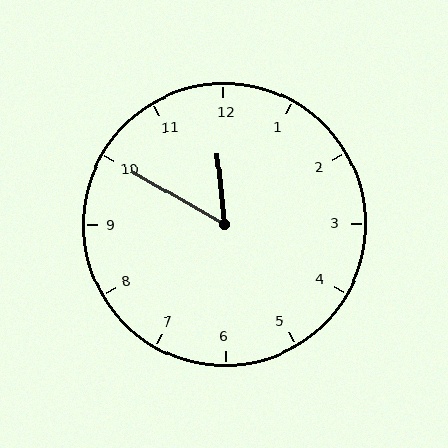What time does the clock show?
11:50.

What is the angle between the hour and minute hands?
Approximately 55 degrees.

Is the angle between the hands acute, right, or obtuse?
It is acute.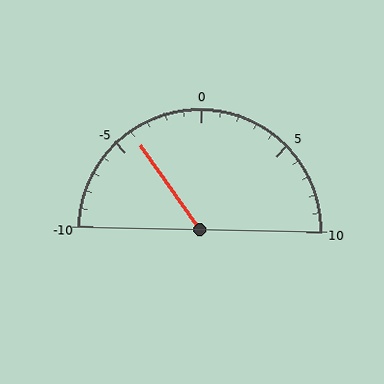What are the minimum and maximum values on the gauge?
The gauge ranges from -10 to 10.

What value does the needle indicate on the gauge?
The needle indicates approximately -4.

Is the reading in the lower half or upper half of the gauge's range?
The reading is in the lower half of the range (-10 to 10).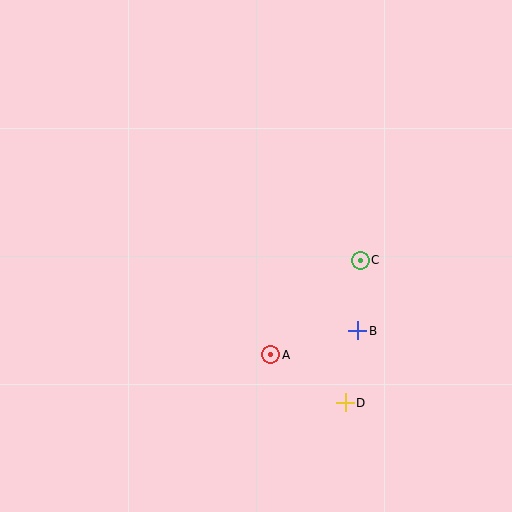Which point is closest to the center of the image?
Point A at (271, 355) is closest to the center.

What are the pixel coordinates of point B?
Point B is at (358, 331).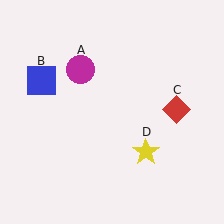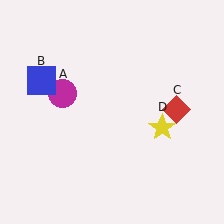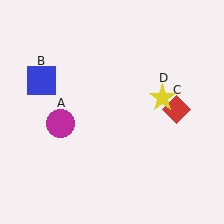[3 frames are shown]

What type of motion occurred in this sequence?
The magenta circle (object A), yellow star (object D) rotated counterclockwise around the center of the scene.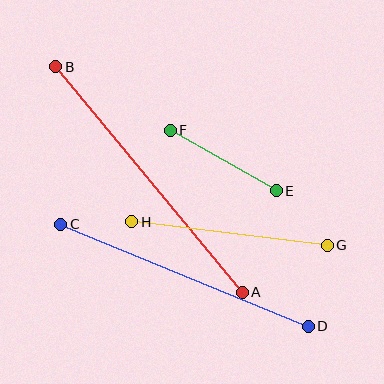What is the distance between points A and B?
The distance is approximately 293 pixels.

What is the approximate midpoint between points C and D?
The midpoint is at approximately (185, 275) pixels.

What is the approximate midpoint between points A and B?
The midpoint is at approximately (149, 180) pixels.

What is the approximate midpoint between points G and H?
The midpoint is at approximately (229, 234) pixels.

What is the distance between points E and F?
The distance is approximately 122 pixels.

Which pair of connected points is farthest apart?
Points A and B are farthest apart.